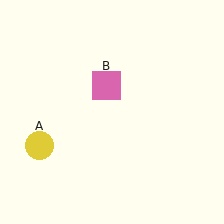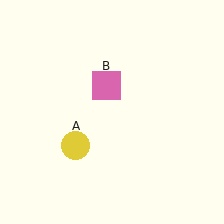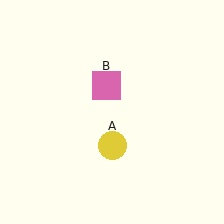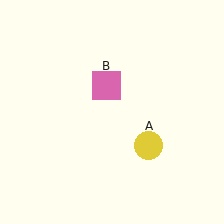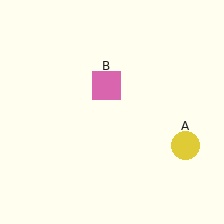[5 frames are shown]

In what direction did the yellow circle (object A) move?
The yellow circle (object A) moved right.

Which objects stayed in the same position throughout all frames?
Pink square (object B) remained stationary.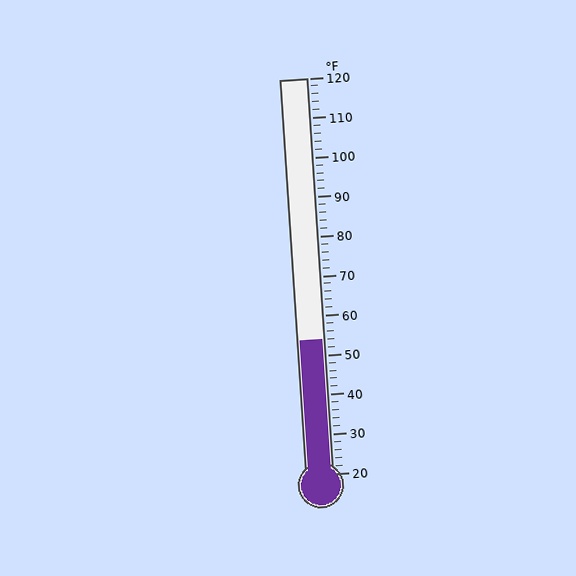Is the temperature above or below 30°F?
The temperature is above 30°F.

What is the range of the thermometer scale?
The thermometer scale ranges from 20°F to 120°F.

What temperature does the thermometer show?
The thermometer shows approximately 54°F.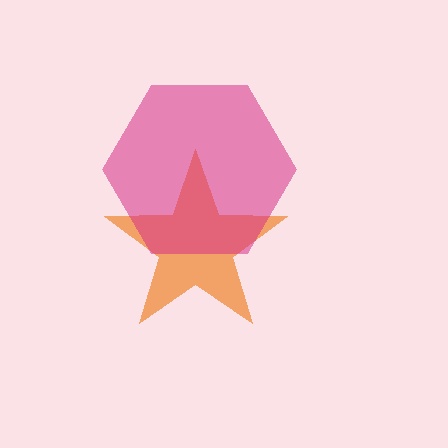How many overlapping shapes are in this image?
There are 2 overlapping shapes in the image.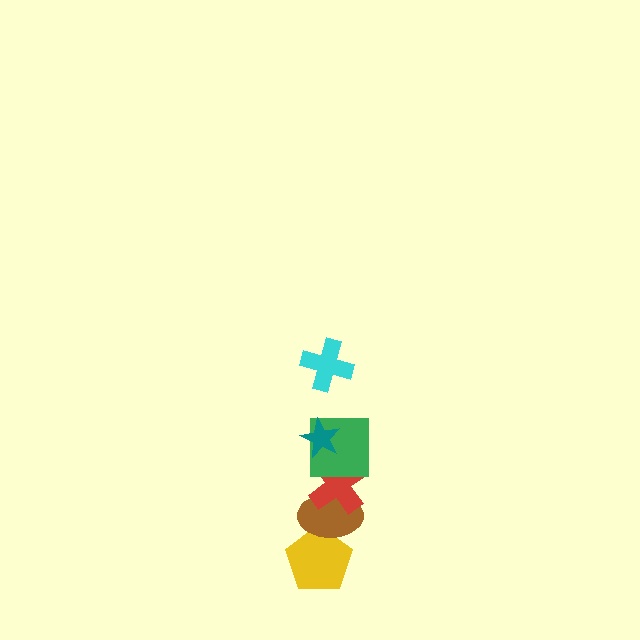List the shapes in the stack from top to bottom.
From top to bottom: the cyan cross, the teal star, the green square, the red cross, the brown ellipse, the yellow pentagon.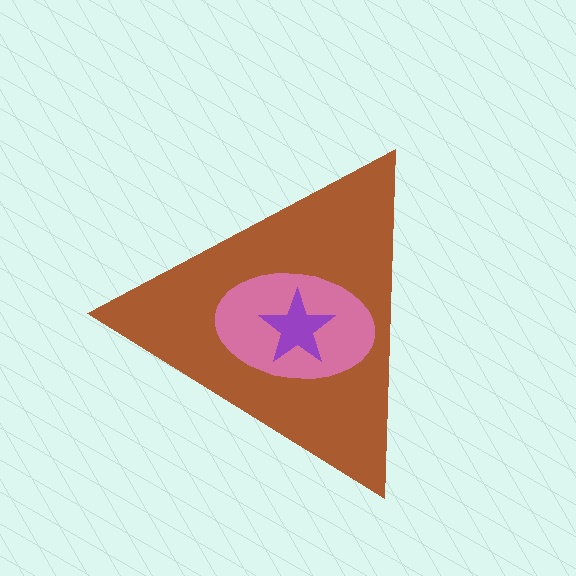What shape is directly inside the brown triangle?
The pink ellipse.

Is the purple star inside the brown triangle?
Yes.